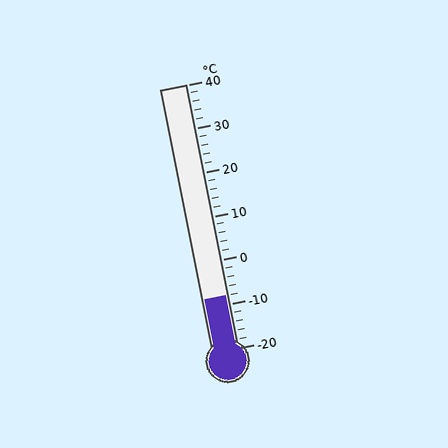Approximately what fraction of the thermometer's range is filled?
The thermometer is filled to approximately 20% of its range.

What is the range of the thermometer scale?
The thermometer scale ranges from -20°C to 40°C.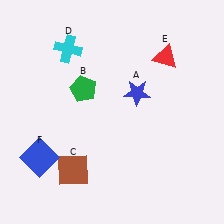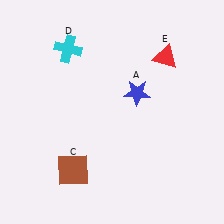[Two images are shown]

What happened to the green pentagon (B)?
The green pentagon (B) was removed in Image 2. It was in the top-left area of Image 1.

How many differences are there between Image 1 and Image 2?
There are 2 differences between the two images.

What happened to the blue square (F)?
The blue square (F) was removed in Image 2. It was in the bottom-left area of Image 1.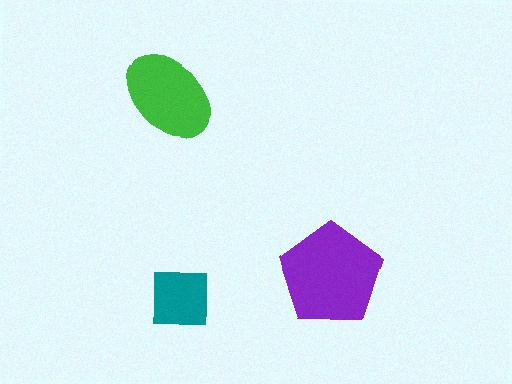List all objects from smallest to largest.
The teal square, the green ellipse, the purple pentagon.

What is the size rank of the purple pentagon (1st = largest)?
1st.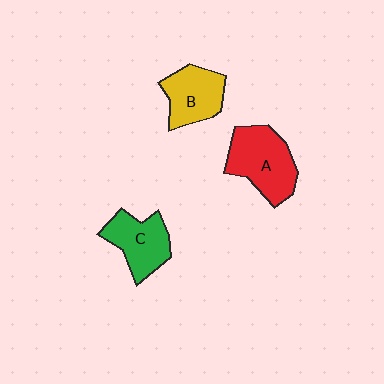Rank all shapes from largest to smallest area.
From largest to smallest: A (red), C (green), B (yellow).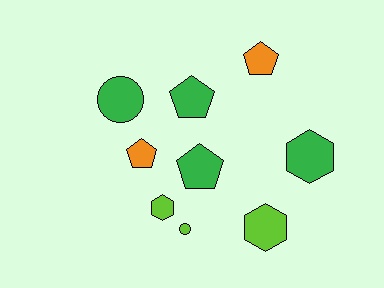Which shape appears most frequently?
Pentagon, with 4 objects.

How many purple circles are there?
There are no purple circles.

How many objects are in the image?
There are 9 objects.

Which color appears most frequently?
Green, with 4 objects.